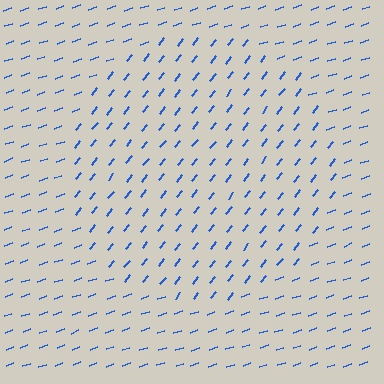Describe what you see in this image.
The image is filled with small blue line segments. A circle region in the image has lines oriented differently from the surrounding lines, creating a visible texture boundary.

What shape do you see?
I see a circle.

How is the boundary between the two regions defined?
The boundary is defined purely by a change in line orientation (approximately 32 degrees difference). All lines are the same color and thickness.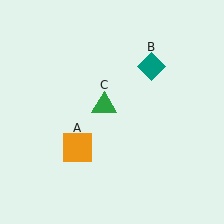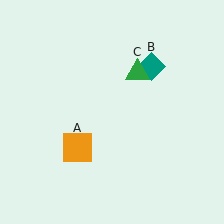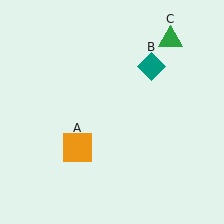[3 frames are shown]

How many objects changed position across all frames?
1 object changed position: green triangle (object C).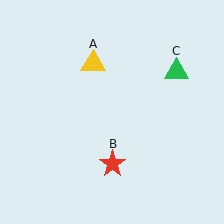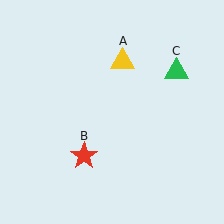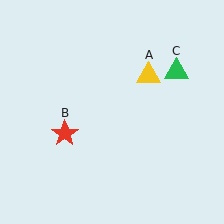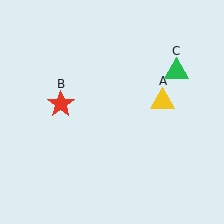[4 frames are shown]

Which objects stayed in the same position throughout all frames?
Green triangle (object C) remained stationary.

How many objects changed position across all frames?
2 objects changed position: yellow triangle (object A), red star (object B).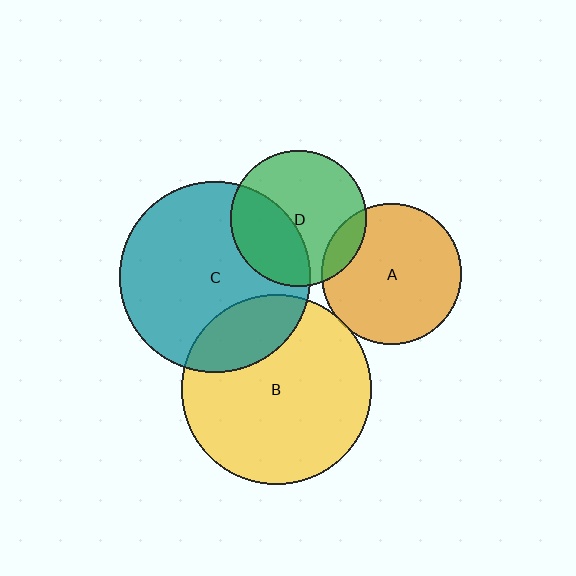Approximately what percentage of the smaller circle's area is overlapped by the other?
Approximately 20%.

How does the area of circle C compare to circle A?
Approximately 1.8 times.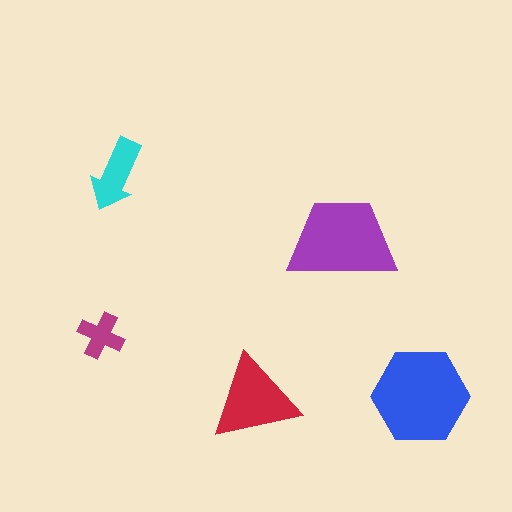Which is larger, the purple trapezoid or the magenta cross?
The purple trapezoid.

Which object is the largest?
The blue hexagon.